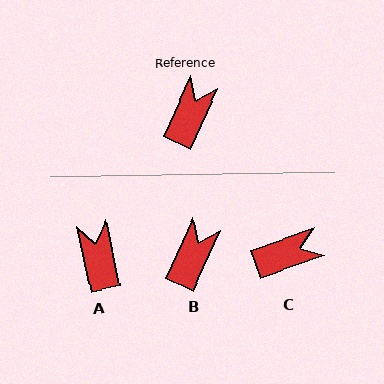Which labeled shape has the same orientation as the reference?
B.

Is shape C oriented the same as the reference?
No, it is off by about 46 degrees.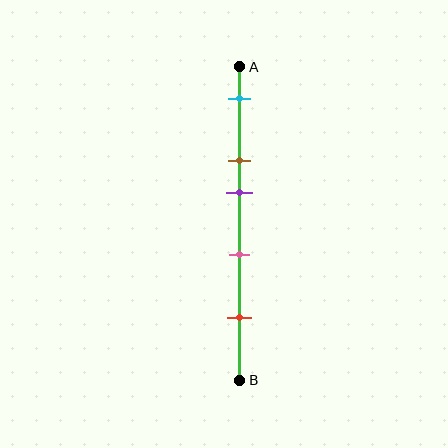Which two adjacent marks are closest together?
The brown and purple marks are the closest adjacent pair.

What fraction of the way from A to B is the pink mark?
The pink mark is approximately 60% (0.6) of the way from A to B.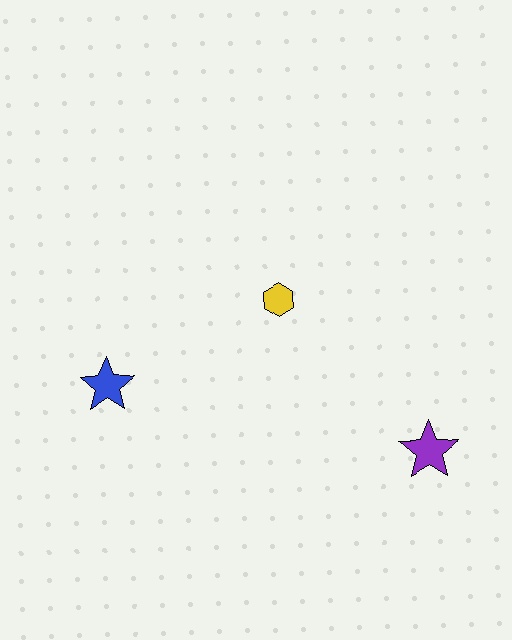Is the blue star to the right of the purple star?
No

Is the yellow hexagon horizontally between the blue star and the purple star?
Yes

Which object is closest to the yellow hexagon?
The blue star is closest to the yellow hexagon.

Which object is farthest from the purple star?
The blue star is farthest from the purple star.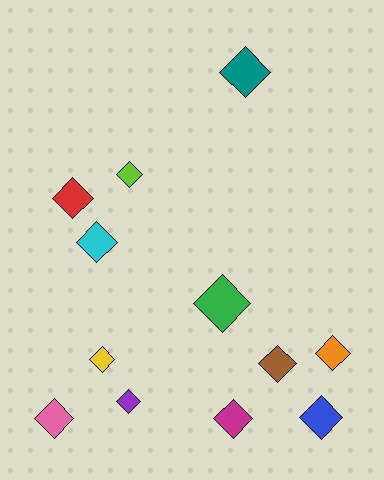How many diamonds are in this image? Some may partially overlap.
There are 12 diamonds.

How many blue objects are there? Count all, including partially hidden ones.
There is 1 blue object.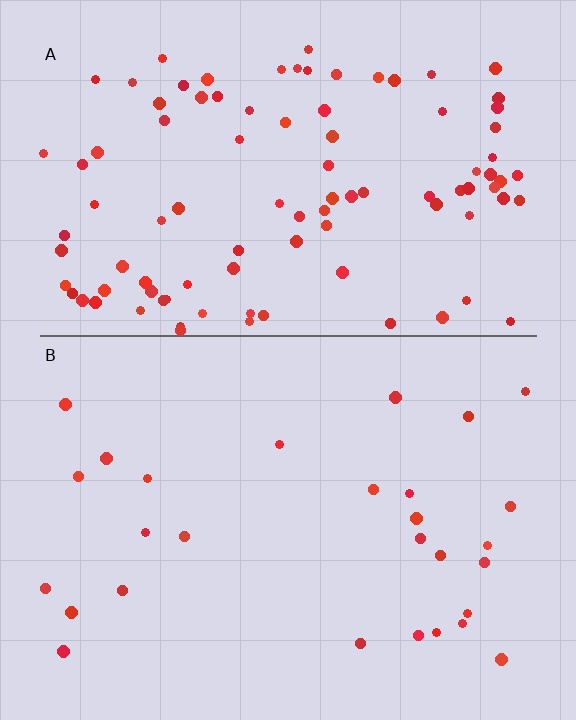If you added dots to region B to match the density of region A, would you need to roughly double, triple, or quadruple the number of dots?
Approximately triple.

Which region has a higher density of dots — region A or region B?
A (the top).